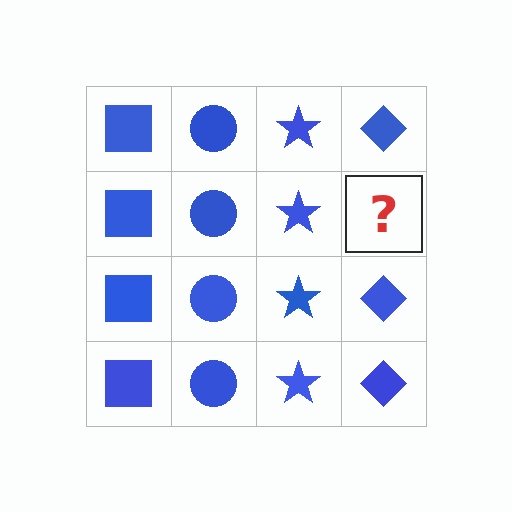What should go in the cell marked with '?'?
The missing cell should contain a blue diamond.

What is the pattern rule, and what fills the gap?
The rule is that each column has a consistent shape. The gap should be filled with a blue diamond.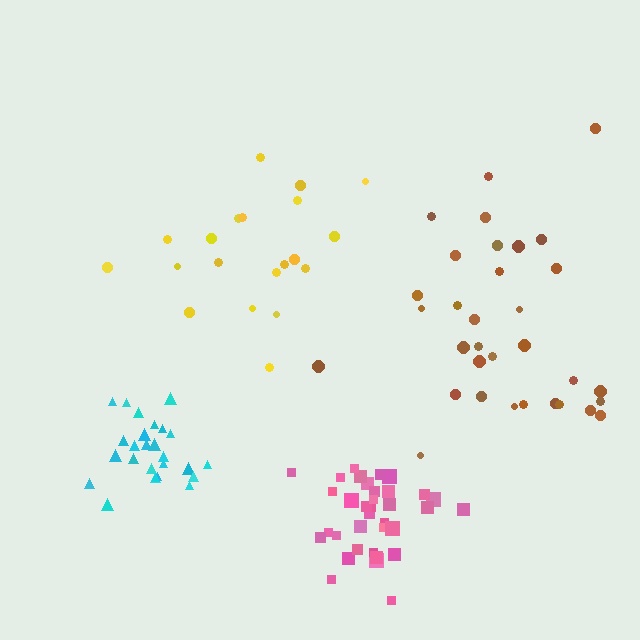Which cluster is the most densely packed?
Pink.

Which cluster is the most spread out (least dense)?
Yellow.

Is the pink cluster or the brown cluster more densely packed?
Pink.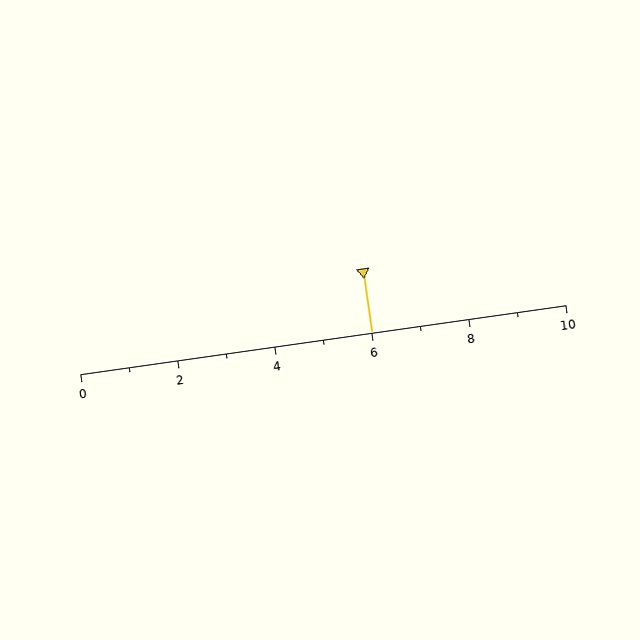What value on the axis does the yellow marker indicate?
The marker indicates approximately 6.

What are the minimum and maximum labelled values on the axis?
The axis runs from 0 to 10.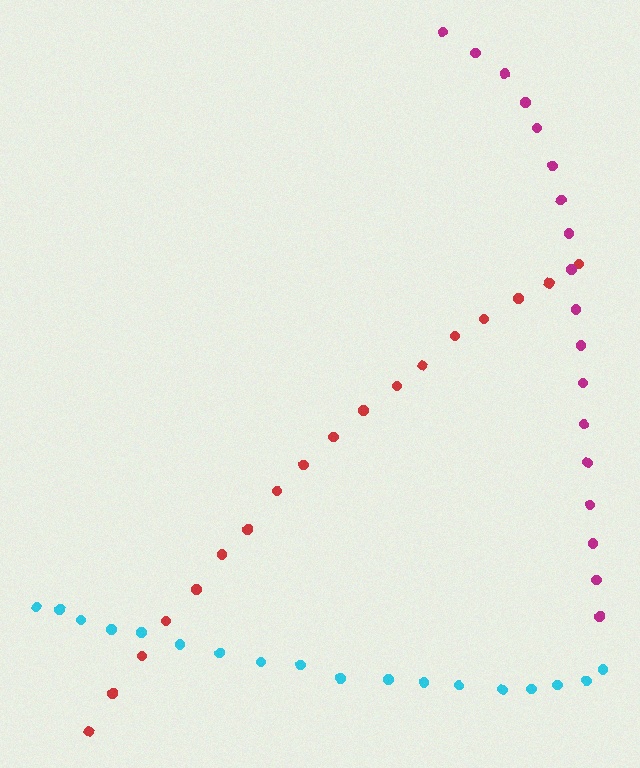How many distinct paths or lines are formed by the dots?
There are 3 distinct paths.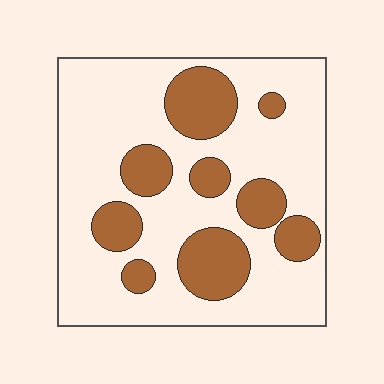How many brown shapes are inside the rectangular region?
9.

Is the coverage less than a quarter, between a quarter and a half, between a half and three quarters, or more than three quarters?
Between a quarter and a half.